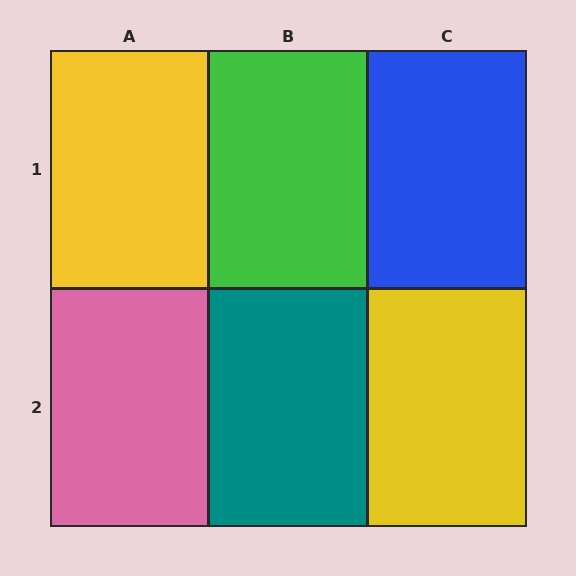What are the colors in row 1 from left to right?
Yellow, green, blue.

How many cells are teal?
1 cell is teal.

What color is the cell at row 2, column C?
Yellow.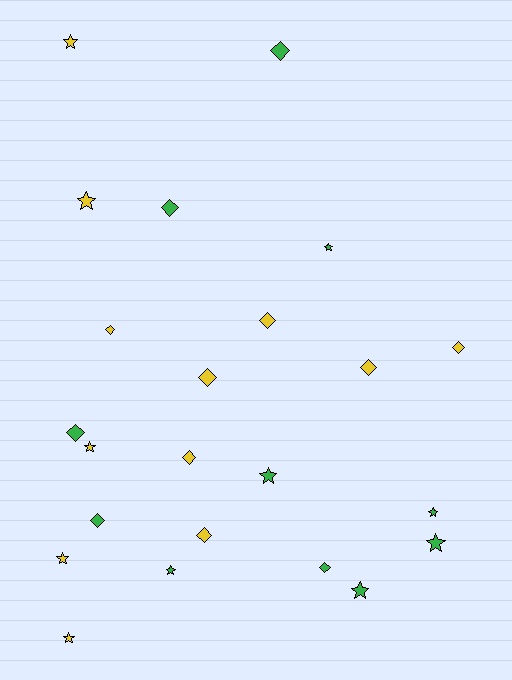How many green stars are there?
There are 6 green stars.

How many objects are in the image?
There are 23 objects.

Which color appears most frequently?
Yellow, with 12 objects.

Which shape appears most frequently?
Diamond, with 12 objects.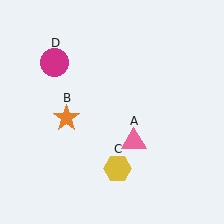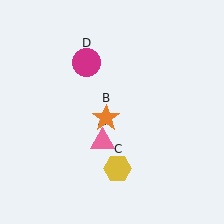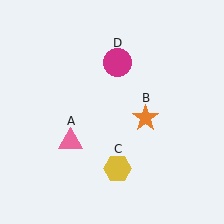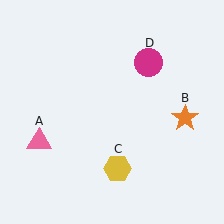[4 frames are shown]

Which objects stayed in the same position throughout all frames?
Yellow hexagon (object C) remained stationary.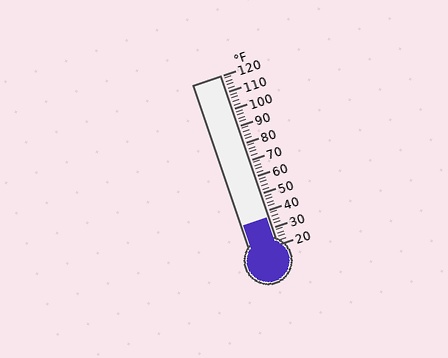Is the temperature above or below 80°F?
The temperature is below 80°F.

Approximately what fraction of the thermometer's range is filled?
The thermometer is filled to approximately 15% of its range.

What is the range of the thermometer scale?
The thermometer scale ranges from 20°F to 120°F.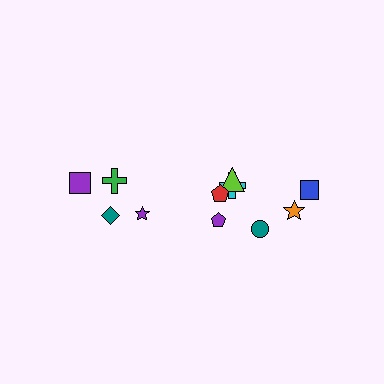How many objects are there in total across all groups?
There are 11 objects.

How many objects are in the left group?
There are 4 objects.